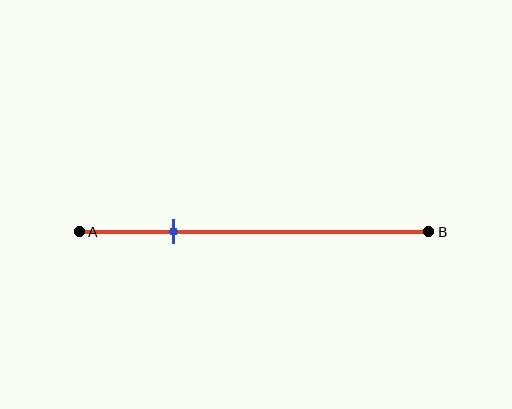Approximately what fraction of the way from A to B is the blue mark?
The blue mark is approximately 25% of the way from A to B.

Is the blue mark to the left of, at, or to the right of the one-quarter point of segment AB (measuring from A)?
The blue mark is approximately at the one-quarter point of segment AB.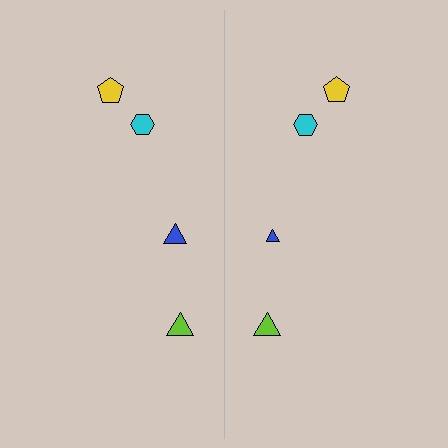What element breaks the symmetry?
The blue triangle on the right side has a different size than its mirror counterpart.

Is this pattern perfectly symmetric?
No, the pattern is not perfectly symmetric. The blue triangle on the right side has a different size than its mirror counterpart.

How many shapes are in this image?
There are 8 shapes in this image.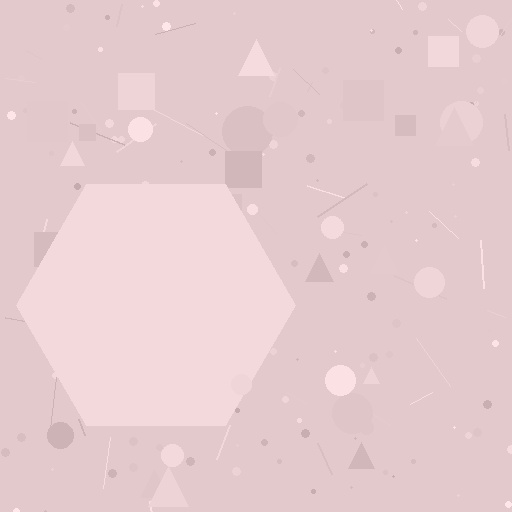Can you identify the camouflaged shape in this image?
The camouflaged shape is a hexagon.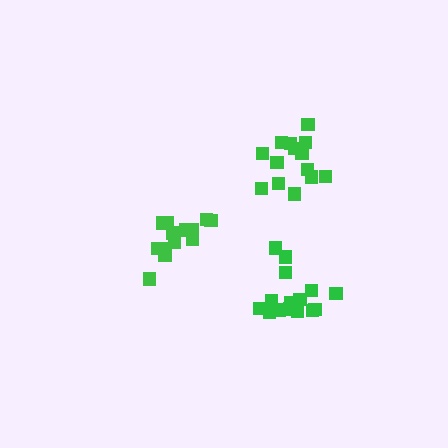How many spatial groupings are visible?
There are 3 spatial groupings.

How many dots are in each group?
Group 1: 15 dots, Group 2: 14 dots, Group 3: 13 dots (42 total).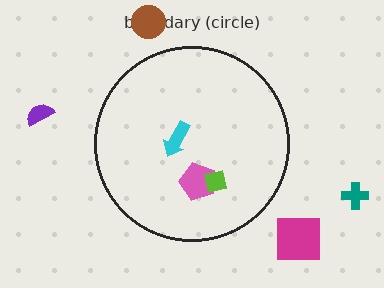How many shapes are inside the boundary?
3 inside, 4 outside.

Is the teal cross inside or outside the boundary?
Outside.